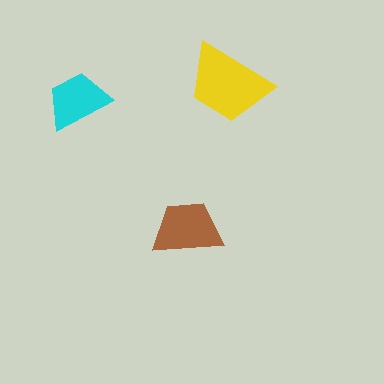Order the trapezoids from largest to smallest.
the yellow one, the brown one, the cyan one.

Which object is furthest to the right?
The yellow trapezoid is rightmost.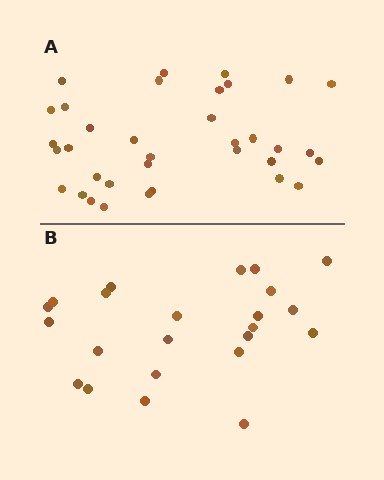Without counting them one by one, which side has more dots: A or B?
Region A (the top region) has more dots.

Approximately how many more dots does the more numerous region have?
Region A has roughly 12 or so more dots than region B.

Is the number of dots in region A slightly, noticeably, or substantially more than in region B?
Region A has substantially more. The ratio is roughly 1.5 to 1.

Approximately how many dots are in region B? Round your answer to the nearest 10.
About 20 dots. (The exact count is 23, which rounds to 20.)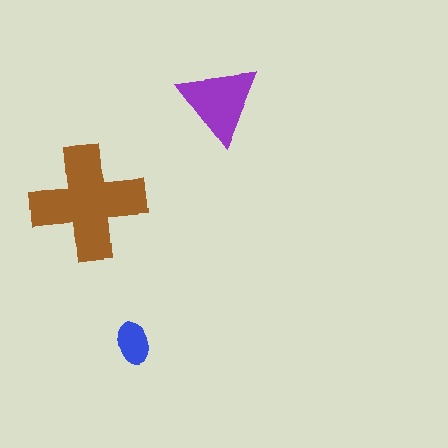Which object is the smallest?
The blue ellipse.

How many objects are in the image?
There are 3 objects in the image.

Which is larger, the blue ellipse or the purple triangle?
The purple triangle.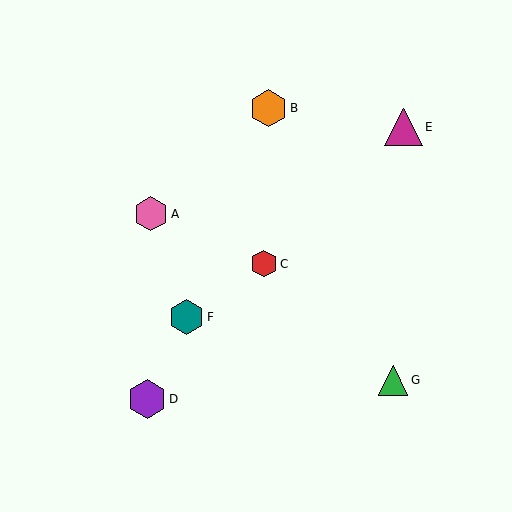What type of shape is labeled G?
Shape G is a green triangle.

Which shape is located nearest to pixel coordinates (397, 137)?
The magenta triangle (labeled E) at (404, 127) is nearest to that location.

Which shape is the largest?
The purple hexagon (labeled D) is the largest.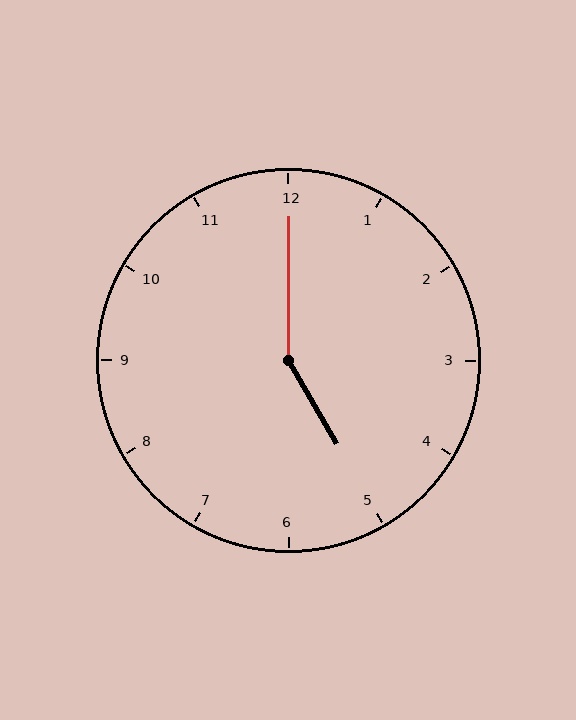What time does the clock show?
5:00.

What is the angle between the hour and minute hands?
Approximately 150 degrees.